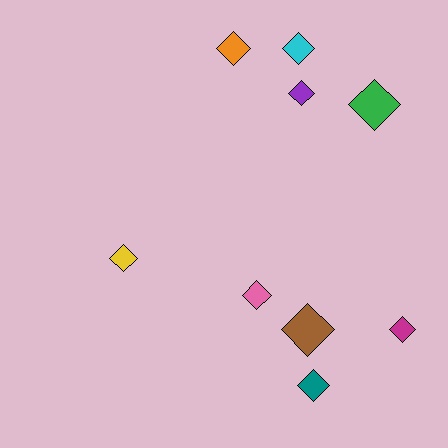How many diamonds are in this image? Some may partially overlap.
There are 9 diamonds.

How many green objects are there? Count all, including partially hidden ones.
There is 1 green object.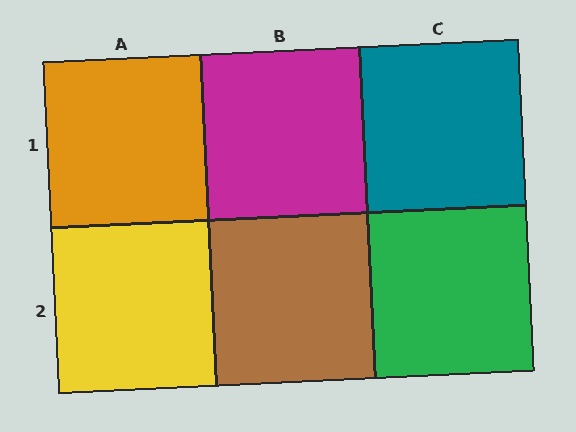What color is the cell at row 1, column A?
Orange.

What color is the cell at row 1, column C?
Teal.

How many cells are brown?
1 cell is brown.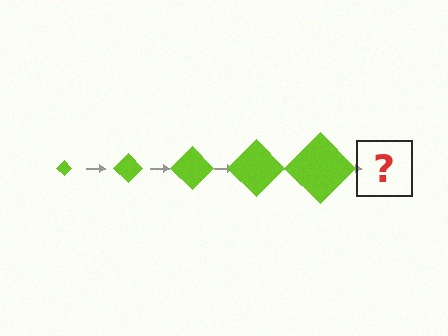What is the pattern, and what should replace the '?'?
The pattern is that the diamond gets progressively larger each step. The '?' should be a lime diamond, larger than the previous one.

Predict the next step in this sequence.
The next step is a lime diamond, larger than the previous one.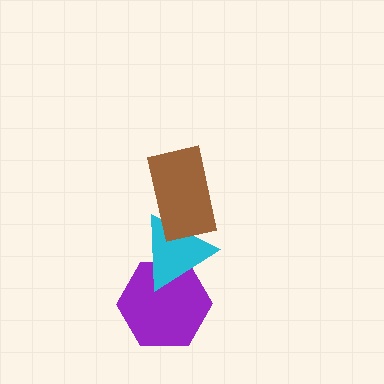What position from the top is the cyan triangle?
The cyan triangle is 2nd from the top.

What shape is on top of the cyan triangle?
The brown rectangle is on top of the cyan triangle.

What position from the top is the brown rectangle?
The brown rectangle is 1st from the top.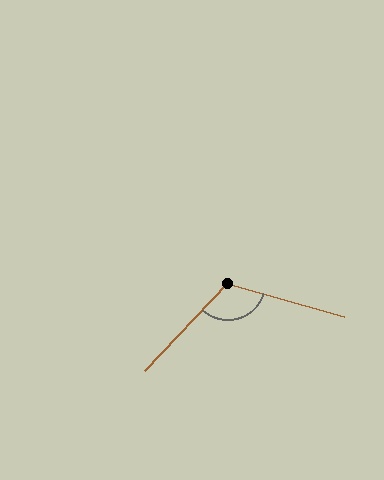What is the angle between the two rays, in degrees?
Approximately 118 degrees.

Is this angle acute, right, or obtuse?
It is obtuse.